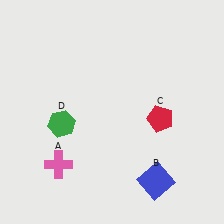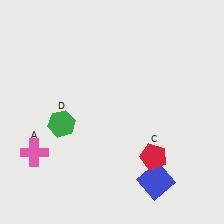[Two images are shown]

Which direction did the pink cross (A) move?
The pink cross (A) moved left.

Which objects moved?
The objects that moved are: the pink cross (A), the red pentagon (C).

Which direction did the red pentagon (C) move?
The red pentagon (C) moved down.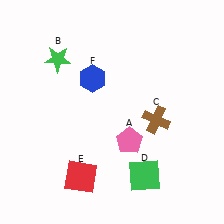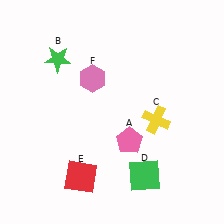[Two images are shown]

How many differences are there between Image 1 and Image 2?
There are 2 differences between the two images.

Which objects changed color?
C changed from brown to yellow. F changed from blue to pink.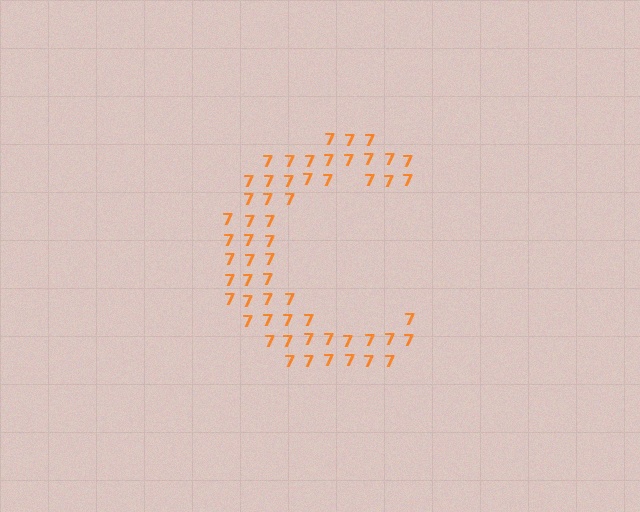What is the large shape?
The large shape is the letter C.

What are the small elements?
The small elements are digit 7's.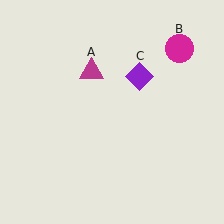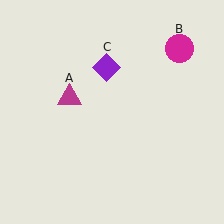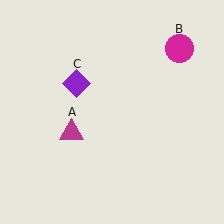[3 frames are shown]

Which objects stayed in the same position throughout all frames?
Magenta circle (object B) remained stationary.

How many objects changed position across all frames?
2 objects changed position: magenta triangle (object A), purple diamond (object C).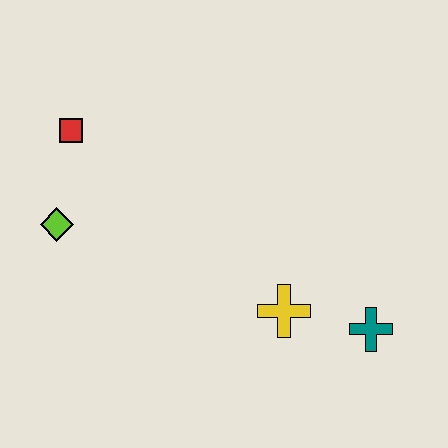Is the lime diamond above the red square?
No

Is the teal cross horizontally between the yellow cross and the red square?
No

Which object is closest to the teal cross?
The yellow cross is closest to the teal cross.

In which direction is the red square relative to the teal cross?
The red square is to the left of the teal cross.